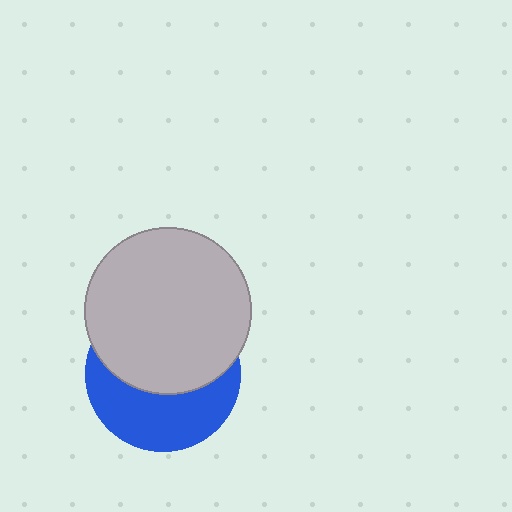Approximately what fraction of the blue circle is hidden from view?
Roughly 56% of the blue circle is hidden behind the light gray circle.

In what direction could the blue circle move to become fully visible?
The blue circle could move down. That would shift it out from behind the light gray circle entirely.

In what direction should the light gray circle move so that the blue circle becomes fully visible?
The light gray circle should move up. That is the shortest direction to clear the overlap and leave the blue circle fully visible.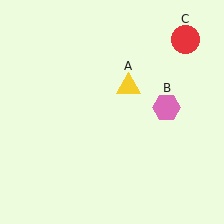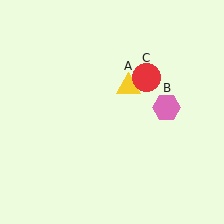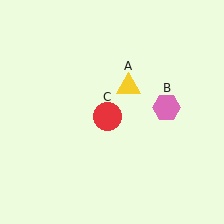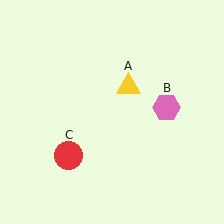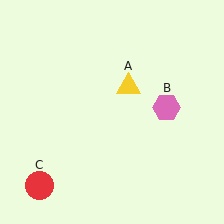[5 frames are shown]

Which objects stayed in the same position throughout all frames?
Yellow triangle (object A) and pink hexagon (object B) remained stationary.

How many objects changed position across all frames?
1 object changed position: red circle (object C).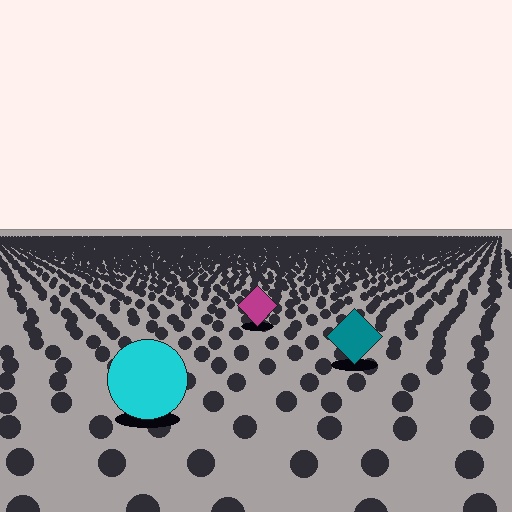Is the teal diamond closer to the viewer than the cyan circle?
No. The cyan circle is closer — you can tell from the texture gradient: the ground texture is coarser near it.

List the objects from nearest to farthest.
From nearest to farthest: the cyan circle, the teal diamond, the magenta diamond.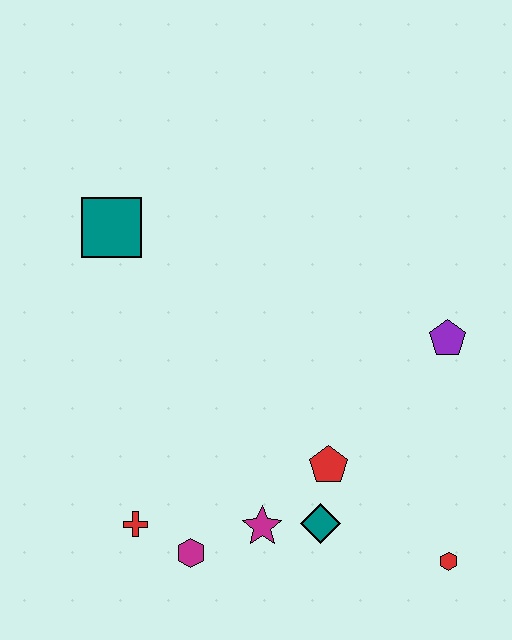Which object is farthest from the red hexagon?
The teal square is farthest from the red hexagon.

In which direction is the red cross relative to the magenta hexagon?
The red cross is to the left of the magenta hexagon.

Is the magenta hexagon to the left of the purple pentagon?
Yes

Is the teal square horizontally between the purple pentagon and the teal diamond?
No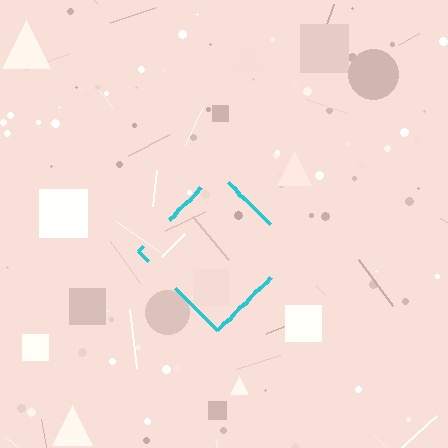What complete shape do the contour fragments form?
The contour fragments form a diamond.